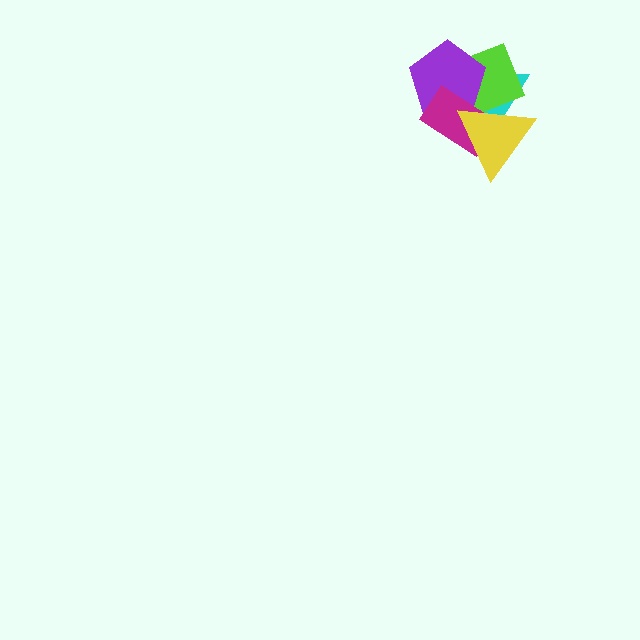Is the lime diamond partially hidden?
Yes, it is partially covered by another shape.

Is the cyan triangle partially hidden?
Yes, it is partially covered by another shape.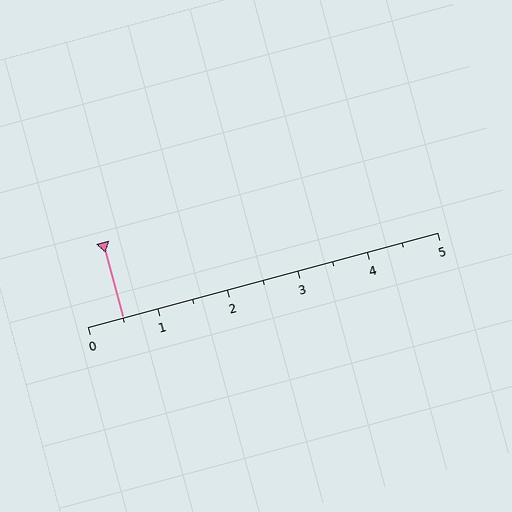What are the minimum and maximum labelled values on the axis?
The axis runs from 0 to 5.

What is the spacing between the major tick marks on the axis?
The major ticks are spaced 1 apart.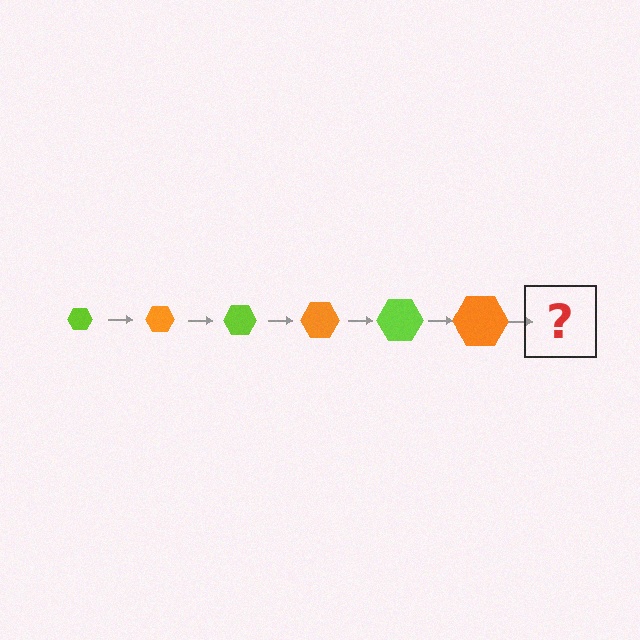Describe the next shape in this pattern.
It should be a lime hexagon, larger than the previous one.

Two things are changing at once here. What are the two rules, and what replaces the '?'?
The two rules are that the hexagon grows larger each step and the color cycles through lime and orange. The '?' should be a lime hexagon, larger than the previous one.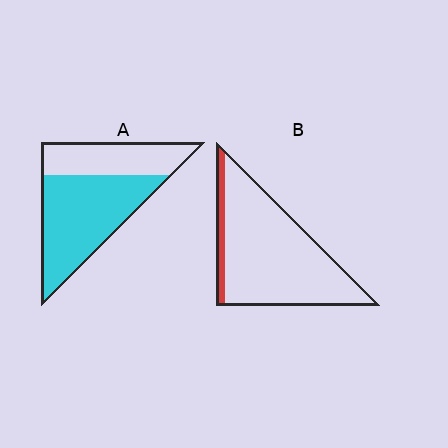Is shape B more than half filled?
No.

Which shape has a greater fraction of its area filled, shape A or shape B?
Shape A.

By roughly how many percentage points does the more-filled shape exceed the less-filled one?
By roughly 55 percentage points (A over B).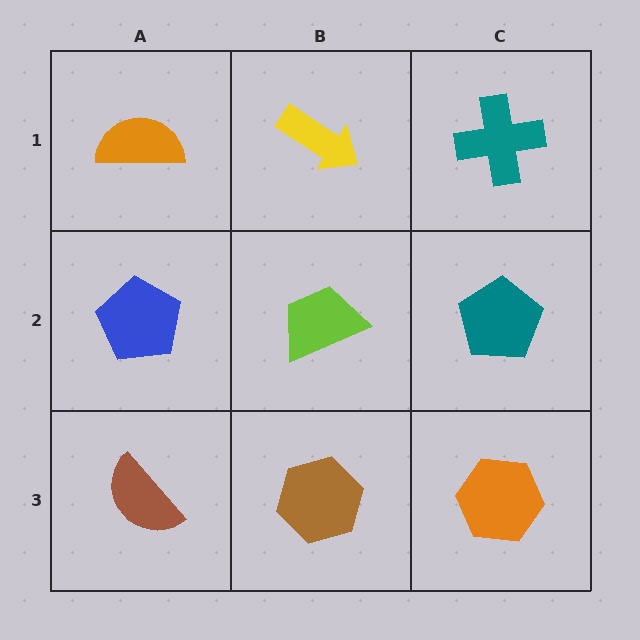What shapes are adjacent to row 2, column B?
A yellow arrow (row 1, column B), a brown hexagon (row 3, column B), a blue pentagon (row 2, column A), a teal pentagon (row 2, column C).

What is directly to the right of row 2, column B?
A teal pentagon.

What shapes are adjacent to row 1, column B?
A lime trapezoid (row 2, column B), an orange semicircle (row 1, column A), a teal cross (row 1, column C).